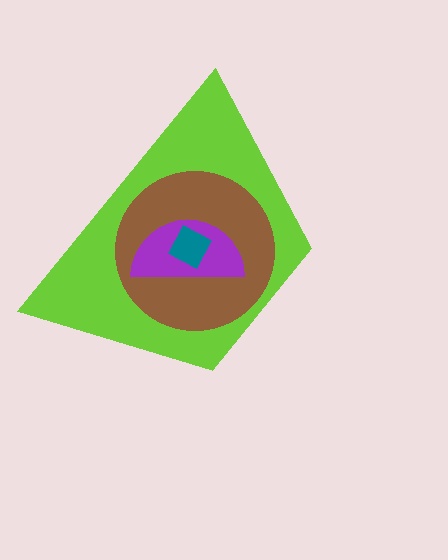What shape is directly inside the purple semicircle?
The teal square.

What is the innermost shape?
The teal square.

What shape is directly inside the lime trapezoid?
The brown circle.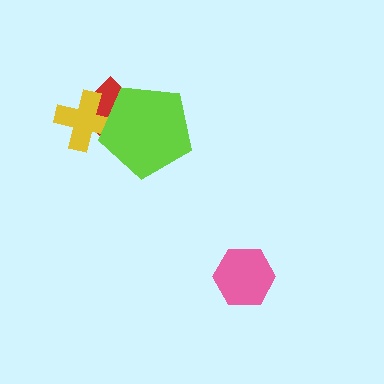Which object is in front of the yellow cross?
The lime pentagon is in front of the yellow cross.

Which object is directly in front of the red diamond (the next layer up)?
The yellow cross is directly in front of the red diamond.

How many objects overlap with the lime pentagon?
2 objects overlap with the lime pentagon.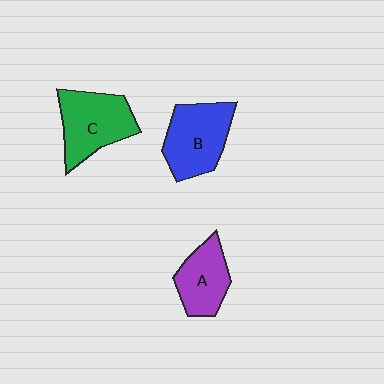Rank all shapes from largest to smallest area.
From largest to smallest: C (green), B (blue), A (purple).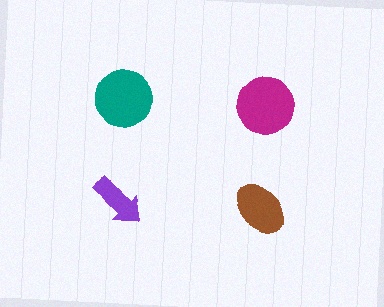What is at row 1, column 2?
A magenta circle.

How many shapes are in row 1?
2 shapes.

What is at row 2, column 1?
A purple arrow.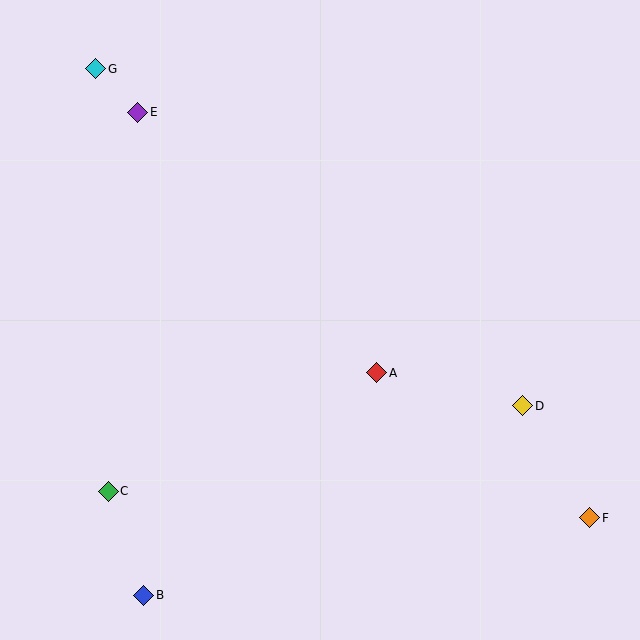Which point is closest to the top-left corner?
Point G is closest to the top-left corner.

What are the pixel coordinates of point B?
Point B is at (144, 595).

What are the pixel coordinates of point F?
Point F is at (590, 518).